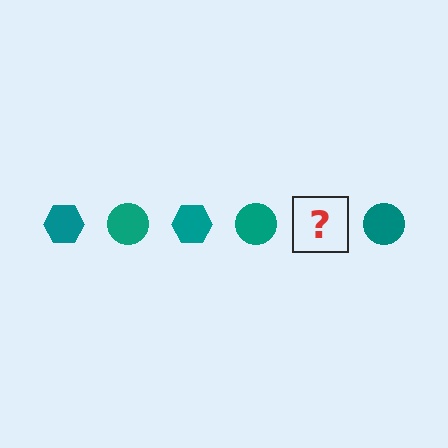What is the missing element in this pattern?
The missing element is a teal hexagon.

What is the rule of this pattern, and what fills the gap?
The rule is that the pattern cycles through hexagon, circle shapes in teal. The gap should be filled with a teal hexagon.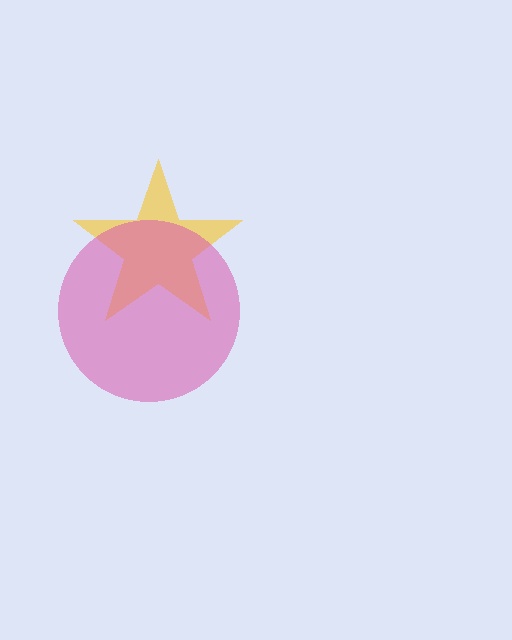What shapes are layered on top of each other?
The layered shapes are: a yellow star, a pink circle.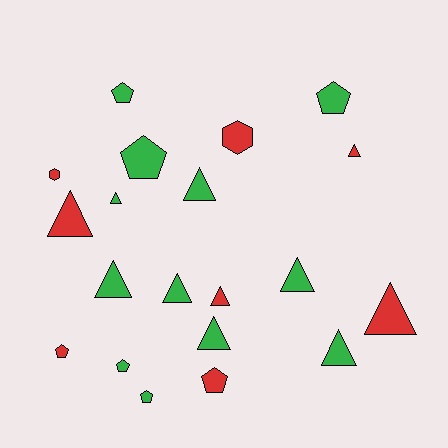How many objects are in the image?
There are 20 objects.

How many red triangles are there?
There are 4 red triangles.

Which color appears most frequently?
Green, with 12 objects.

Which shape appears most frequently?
Triangle, with 11 objects.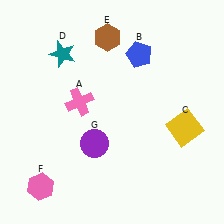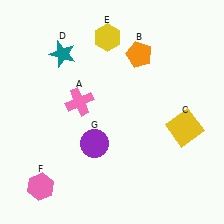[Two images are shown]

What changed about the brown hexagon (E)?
In Image 1, E is brown. In Image 2, it changed to yellow.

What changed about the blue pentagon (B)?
In Image 1, B is blue. In Image 2, it changed to orange.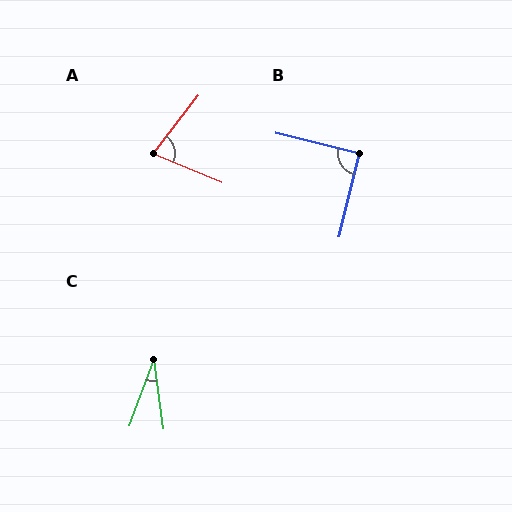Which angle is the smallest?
C, at approximately 28 degrees.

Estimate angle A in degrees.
Approximately 75 degrees.